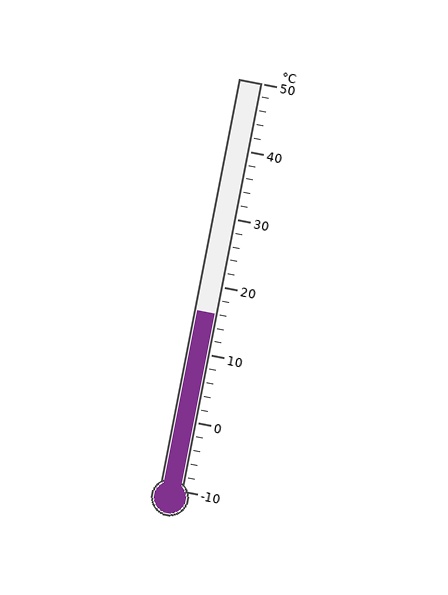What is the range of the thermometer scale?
The thermometer scale ranges from -10°C to 50°C.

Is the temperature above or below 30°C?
The temperature is below 30°C.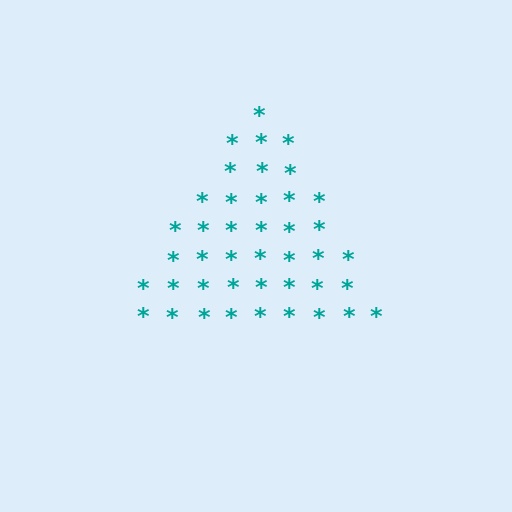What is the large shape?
The large shape is a triangle.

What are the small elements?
The small elements are asterisks.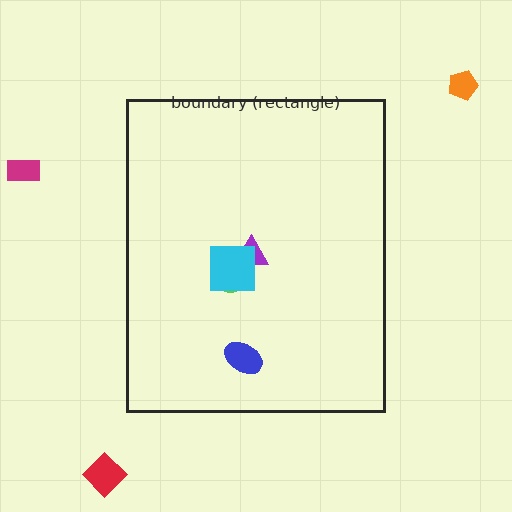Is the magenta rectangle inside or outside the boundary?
Outside.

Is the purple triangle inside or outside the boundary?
Inside.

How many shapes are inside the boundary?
4 inside, 3 outside.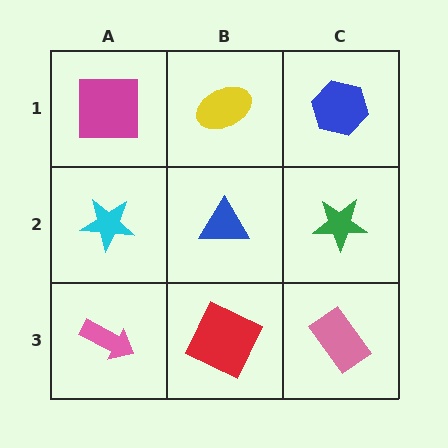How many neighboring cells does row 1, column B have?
3.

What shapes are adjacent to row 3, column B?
A blue triangle (row 2, column B), a pink arrow (row 3, column A), a pink rectangle (row 3, column C).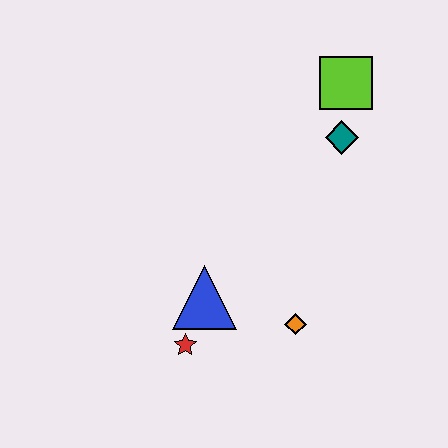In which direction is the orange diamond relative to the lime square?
The orange diamond is below the lime square.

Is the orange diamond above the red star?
Yes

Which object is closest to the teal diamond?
The lime square is closest to the teal diamond.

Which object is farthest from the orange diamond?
The lime square is farthest from the orange diamond.